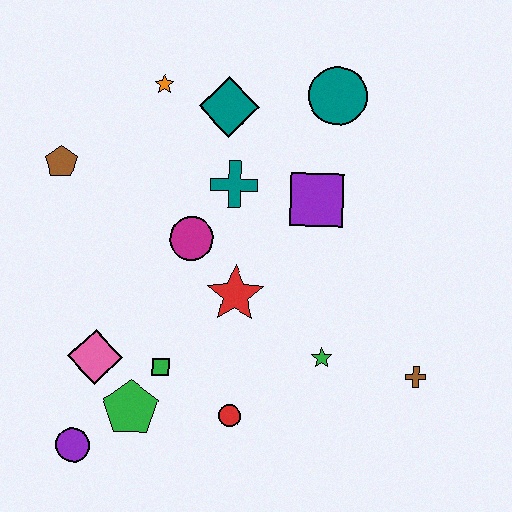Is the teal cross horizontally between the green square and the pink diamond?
No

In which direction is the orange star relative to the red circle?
The orange star is above the red circle.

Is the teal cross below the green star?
No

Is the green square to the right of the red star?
No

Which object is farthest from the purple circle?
The teal circle is farthest from the purple circle.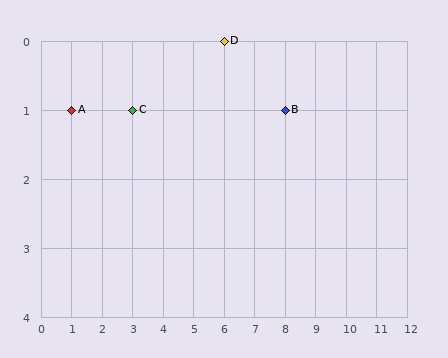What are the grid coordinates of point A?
Point A is at grid coordinates (1, 1).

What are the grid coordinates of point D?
Point D is at grid coordinates (6, 0).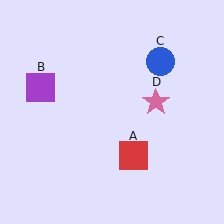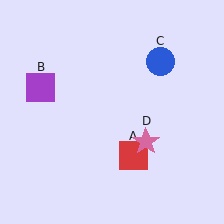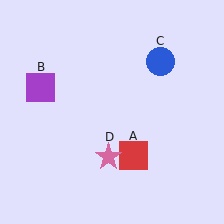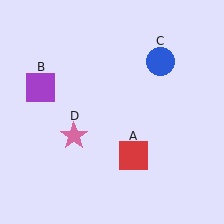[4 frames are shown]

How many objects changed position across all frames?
1 object changed position: pink star (object D).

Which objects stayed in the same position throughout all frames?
Red square (object A) and purple square (object B) and blue circle (object C) remained stationary.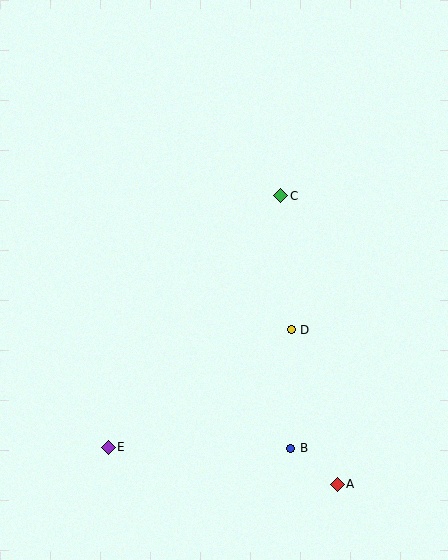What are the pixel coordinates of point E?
Point E is at (108, 447).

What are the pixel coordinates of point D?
Point D is at (291, 330).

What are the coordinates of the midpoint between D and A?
The midpoint between D and A is at (314, 407).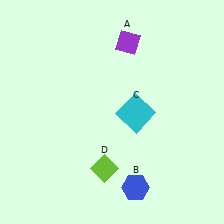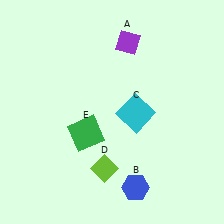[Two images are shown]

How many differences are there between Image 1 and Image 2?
There is 1 difference between the two images.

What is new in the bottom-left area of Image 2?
A green square (E) was added in the bottom-left area of Image 2.